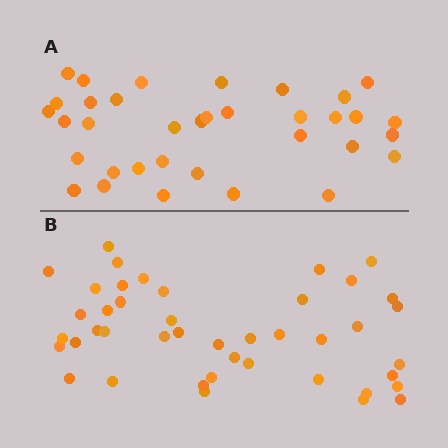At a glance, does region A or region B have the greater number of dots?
Region B (the bottom region) has more dots.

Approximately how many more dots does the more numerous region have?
Region B has roughly 8 or so more dots than region A.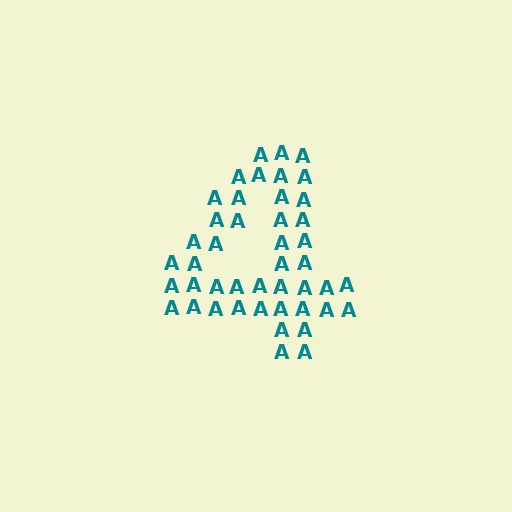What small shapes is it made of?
It is made of small letter A's.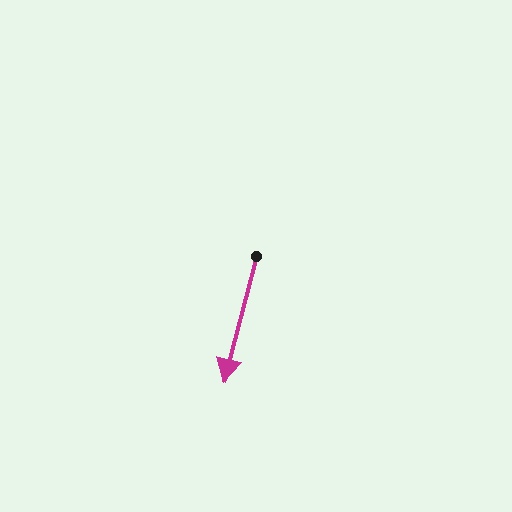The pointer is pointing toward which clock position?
Roughly 6 o'clock.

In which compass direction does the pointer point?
South.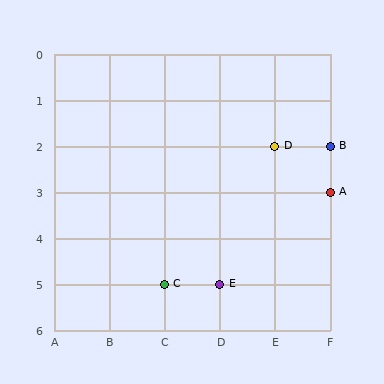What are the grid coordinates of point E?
Point E is at grid coordinates (D, 5).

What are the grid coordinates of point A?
Point A is at grid coordinates (F, 3).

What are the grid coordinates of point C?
Point C is at grid coordinates (C, 5).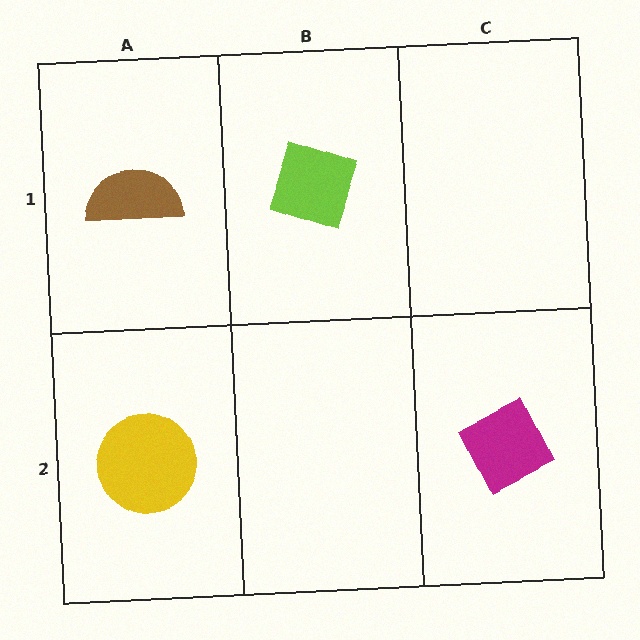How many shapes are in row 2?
2 shapes.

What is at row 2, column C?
A magenta diamond.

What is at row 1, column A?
A brown semicircle.